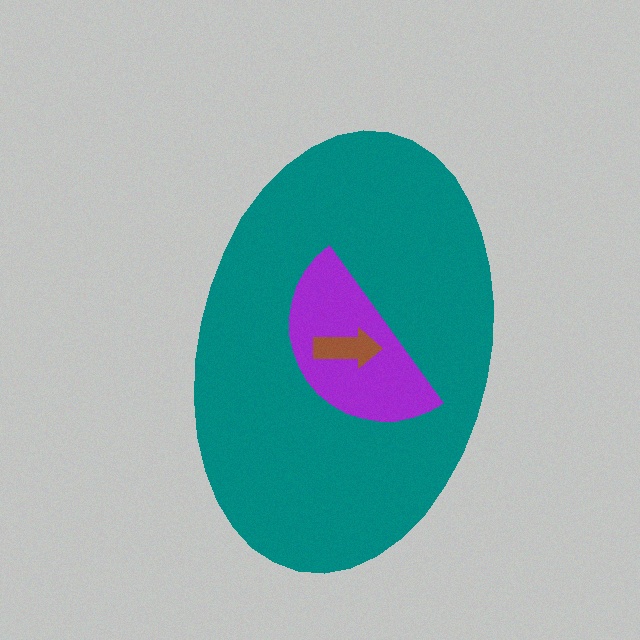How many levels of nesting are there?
3.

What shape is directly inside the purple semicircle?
The brown arrow.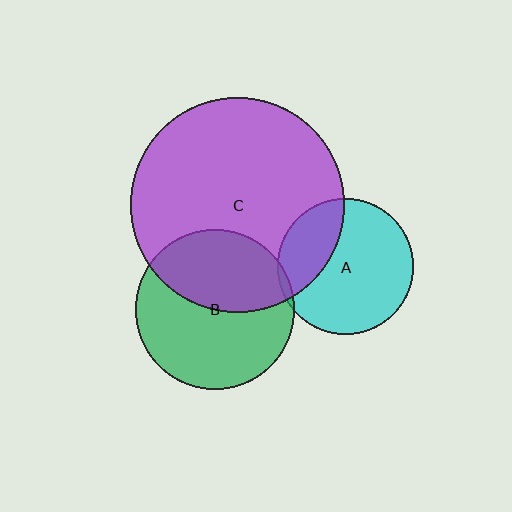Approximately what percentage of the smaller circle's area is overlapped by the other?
Approximately 30%.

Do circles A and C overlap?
Yes.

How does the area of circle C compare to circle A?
Approximately 2.5 times.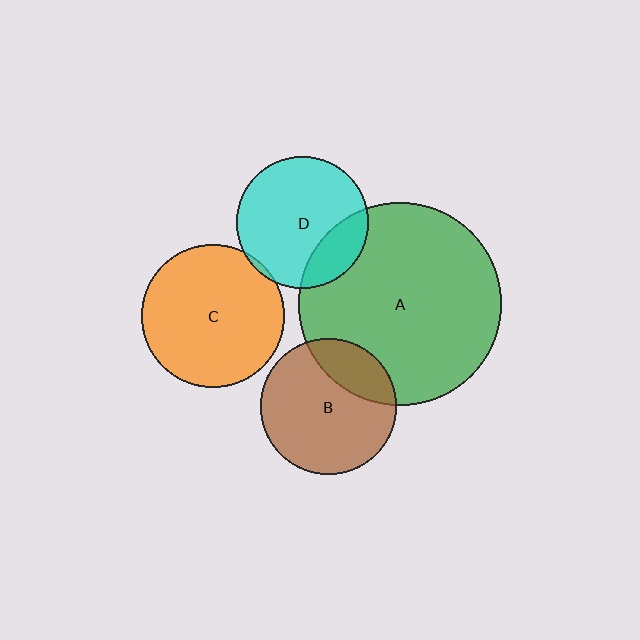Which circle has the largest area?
Circle A (green).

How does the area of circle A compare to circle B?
Approximately 2.2 times.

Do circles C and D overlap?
Yes.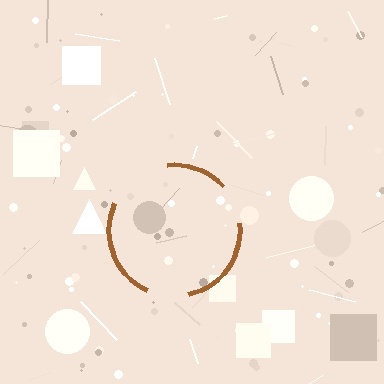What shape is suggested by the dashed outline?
The dashed outline suggests a circle.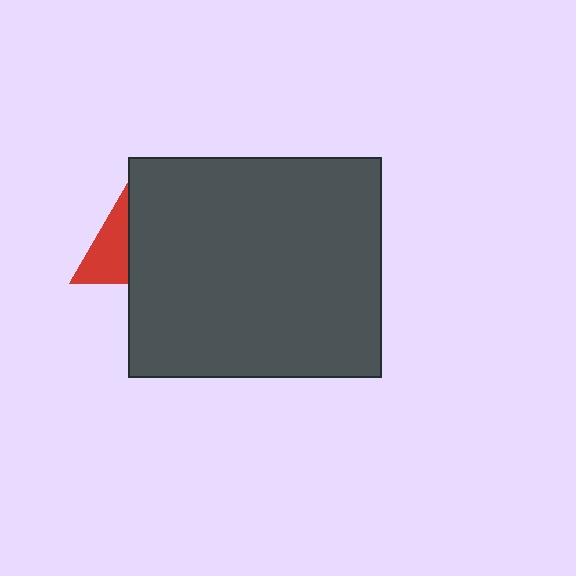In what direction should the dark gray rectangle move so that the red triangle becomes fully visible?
The dark gray rectangle should move right. That is the shortest direction to clear the overlap and leave the red triangle fully visible.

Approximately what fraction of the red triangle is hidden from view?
Roughly 60% of the red triangle is hidden behind the dark gray rectangle.